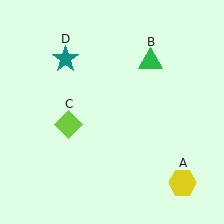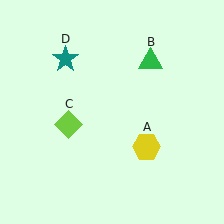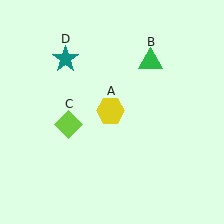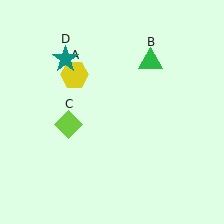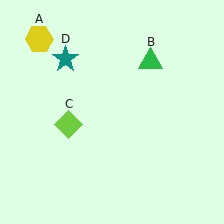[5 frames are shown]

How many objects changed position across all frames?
1 object changed position: yellow hexagon (object A).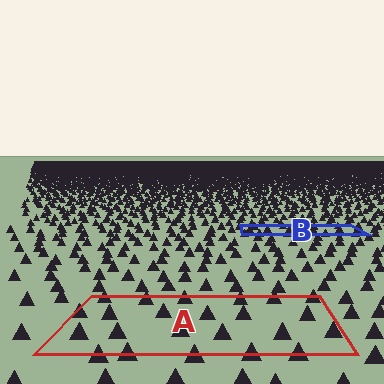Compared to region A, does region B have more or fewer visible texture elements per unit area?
Region B has more texture elements per unit area — they are packed more densely because it is farther away.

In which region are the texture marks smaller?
The texture marks are smaller in region B, because it is farther away.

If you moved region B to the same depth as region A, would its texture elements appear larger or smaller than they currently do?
They would appear larger. At a closer depth, the same texture elements are projected at a bigger on-screen size.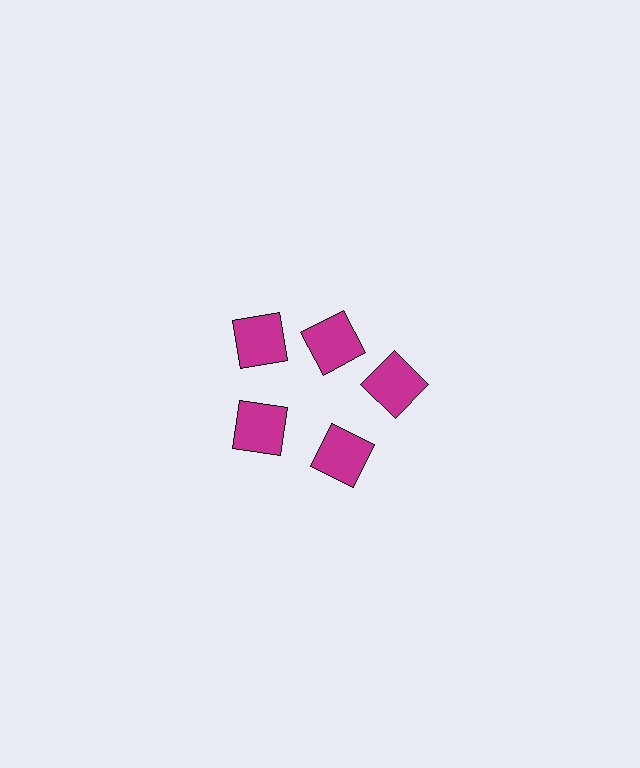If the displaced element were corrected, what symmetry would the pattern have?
It would have 5-fold rotational symmetry — the pattern would map onto itself every 72 degrees.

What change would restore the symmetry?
The symmetry would be restored by moving it outward, back onto the ring so that all 5 squares sit at equal angles and equal distance from the center.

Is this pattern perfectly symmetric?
No. The 5 magenta squares are arranged in a ring, but one element near the 1 o'clock position is pulled inward toward the center, breaking the 5-fold rotational symmetry.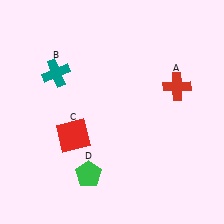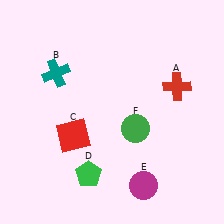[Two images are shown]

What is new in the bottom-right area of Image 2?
A green circle (F) was added in the bottom-right area of Image 2.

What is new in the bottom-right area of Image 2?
A magenta circle (E) was added in the bottom-right area of Image 2.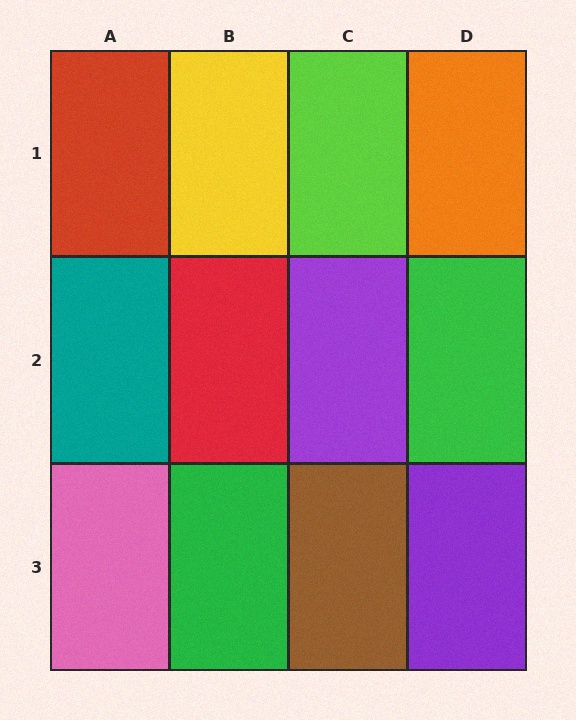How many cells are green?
2 cells are green.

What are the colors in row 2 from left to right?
Teal, red, purple, green.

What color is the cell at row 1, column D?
Orange.